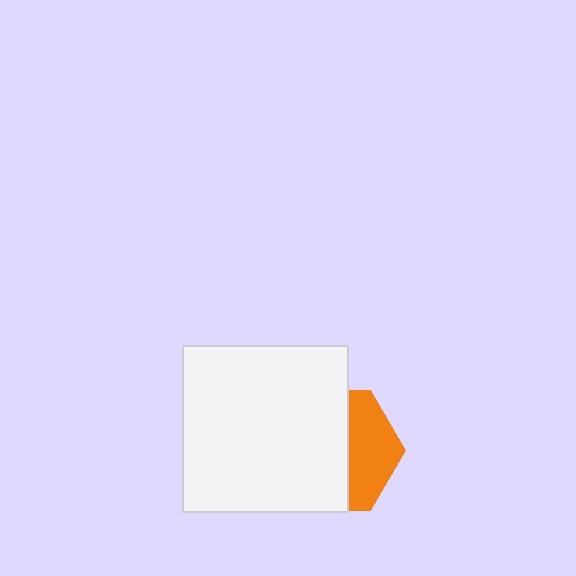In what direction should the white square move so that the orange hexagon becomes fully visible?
The white square should move left. That is the shortest direction to clear the overlap and leave the orange hexagon fully visible.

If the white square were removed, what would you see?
You would see the complete orange hexagon.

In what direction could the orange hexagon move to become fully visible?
The orange hexagon could move right. That would shift it out from behind the white square entirely.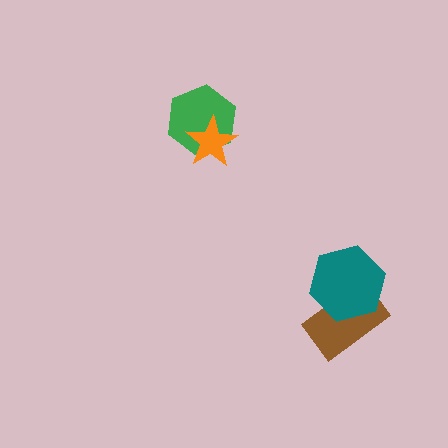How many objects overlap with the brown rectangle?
1 object overlaps with the brown rectangle.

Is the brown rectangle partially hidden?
Yes, it is partially covered by another shape.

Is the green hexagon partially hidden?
Yes, it is partially covered by another shape.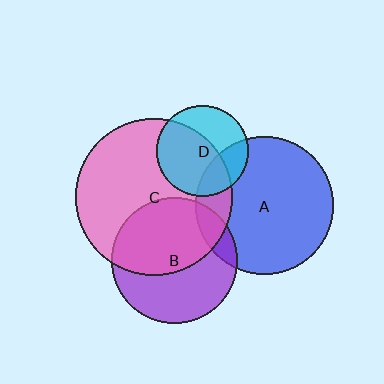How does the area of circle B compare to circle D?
Approximately 1.9 times.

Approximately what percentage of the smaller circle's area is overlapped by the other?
Approximately 15%.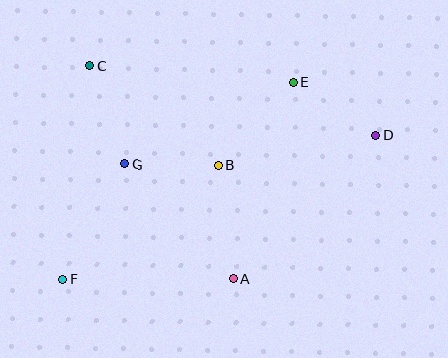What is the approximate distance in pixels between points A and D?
The distance between A and D is approximately 202 pixels.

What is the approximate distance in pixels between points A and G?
The distance between A and G is approximately 158 pixels.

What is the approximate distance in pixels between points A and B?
The distance between A and B is approximately 115 pixels.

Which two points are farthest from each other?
Points D and F are farthest from each other.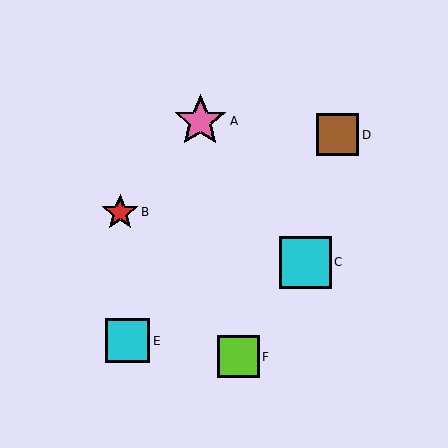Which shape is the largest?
The pink star (labeled A) is the largest.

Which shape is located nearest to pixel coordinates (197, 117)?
The pink star (labeled A) at (200, 121) is nearest to that location.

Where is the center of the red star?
The center of the red star is at (120, 212).